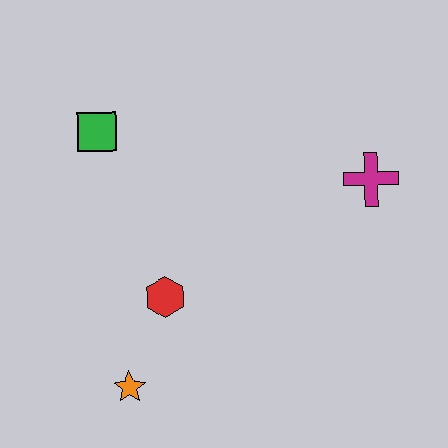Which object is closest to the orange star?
The red hexagon is closest to the orange star.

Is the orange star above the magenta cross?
No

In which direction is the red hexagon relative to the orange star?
The red hexagon is above the orange star.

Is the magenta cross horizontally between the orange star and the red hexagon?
No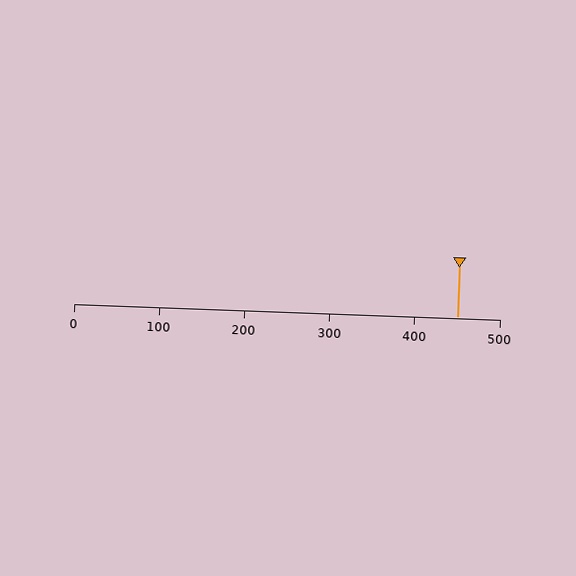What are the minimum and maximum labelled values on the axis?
The axis runs from 0 to 500.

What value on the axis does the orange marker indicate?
The marker indicates approximately 450.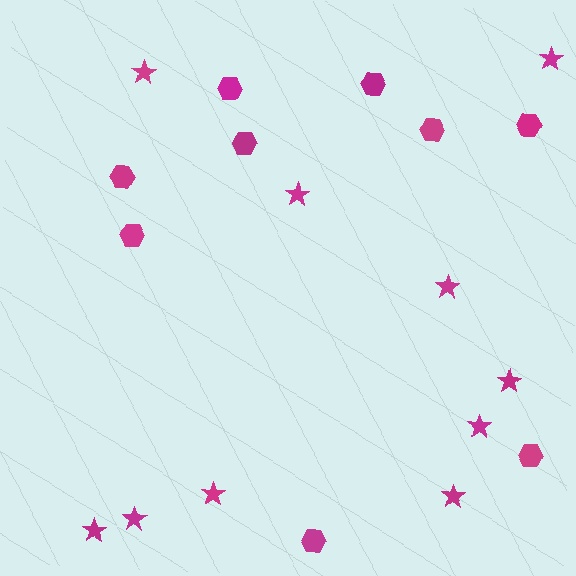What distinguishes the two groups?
There are 2 groups: one group of hexagons (9) and one group of stars (10).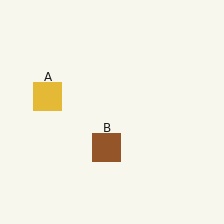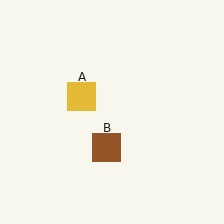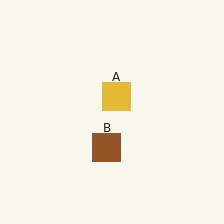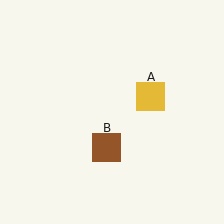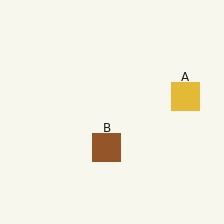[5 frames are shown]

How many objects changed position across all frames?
1 object changed position: yellow square (object A).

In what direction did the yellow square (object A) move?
The yellow square (object A) moved right.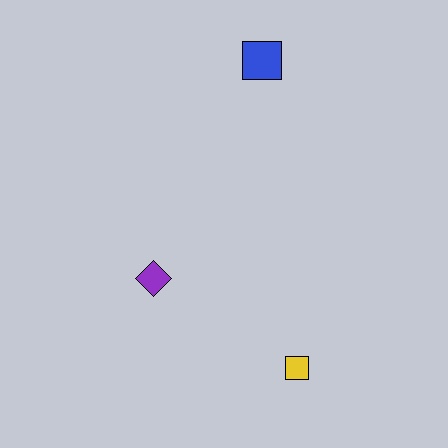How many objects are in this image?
There are 3 objects.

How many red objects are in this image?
There are no red objects.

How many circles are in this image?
There are no circles.